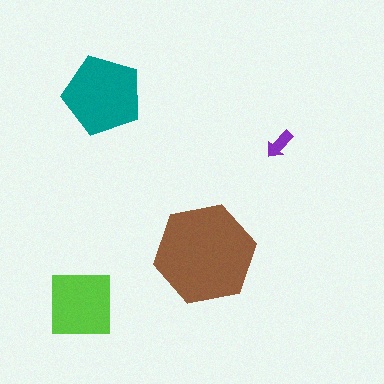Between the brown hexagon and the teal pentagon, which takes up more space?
The brown hexagon.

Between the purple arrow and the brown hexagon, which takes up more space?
The brown hexagon.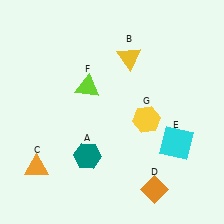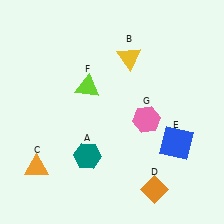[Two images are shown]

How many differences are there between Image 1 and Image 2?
There are 2 differences between the two images.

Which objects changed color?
E changed from cyan to blue. G changed from yellow to pink.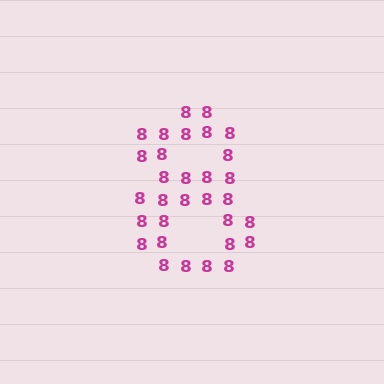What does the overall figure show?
The overall figure shows the digit 8.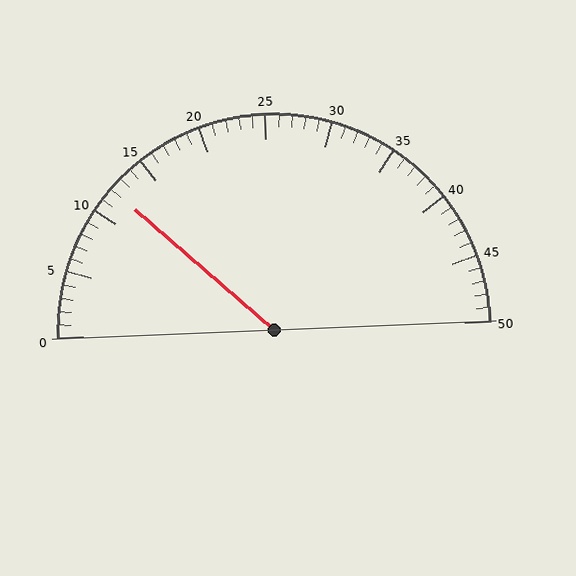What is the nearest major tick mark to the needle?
The nearest major tick mark is 10.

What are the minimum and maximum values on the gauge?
The gauge ranges from 0 to 50.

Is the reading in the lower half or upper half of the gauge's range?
The reading is in the lower half of the range (0 to 50).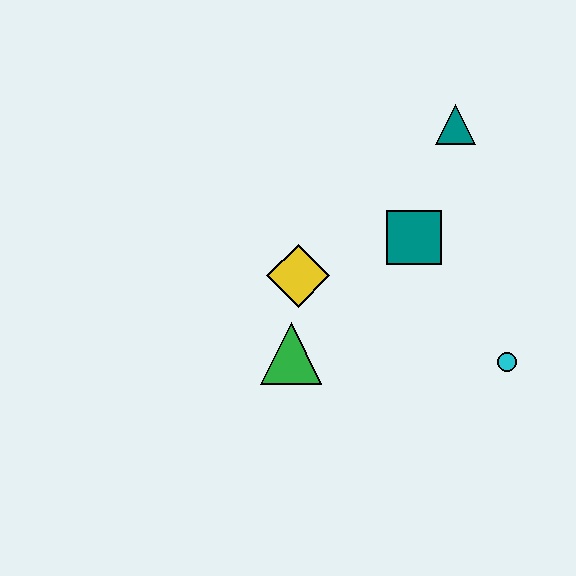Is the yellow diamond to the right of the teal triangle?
No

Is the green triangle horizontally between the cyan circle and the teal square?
No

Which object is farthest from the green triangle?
The teal triangle is farthest from the green triangle.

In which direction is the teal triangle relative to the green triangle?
The teal triangle is above the green triangle.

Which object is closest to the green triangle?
The yellow diamond is closest to the green triangle.